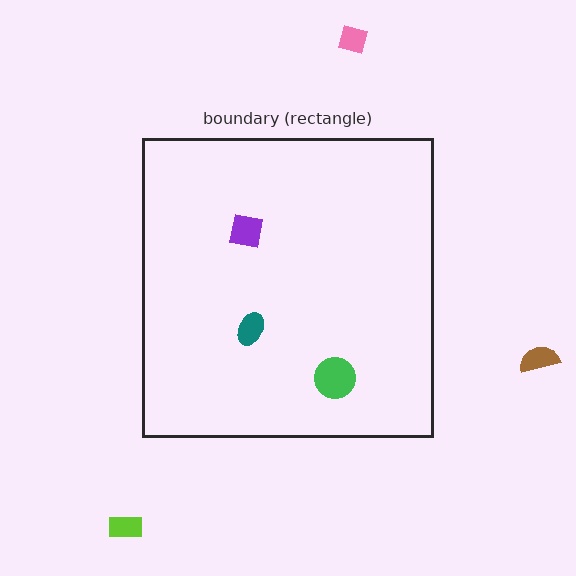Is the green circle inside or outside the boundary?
Inside.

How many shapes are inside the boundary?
3 inside, 3 outside.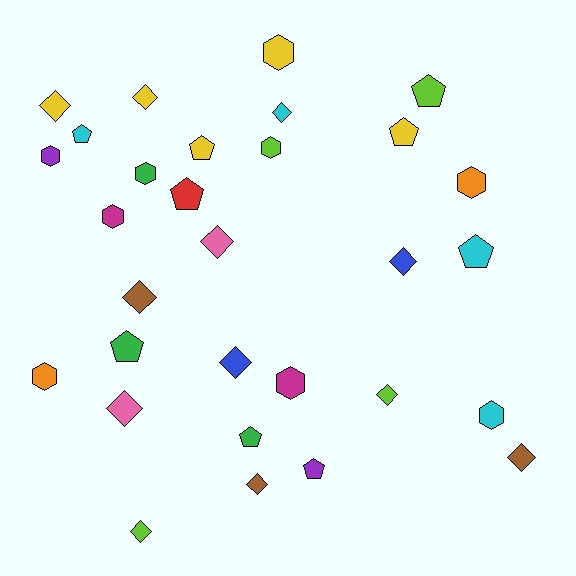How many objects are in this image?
There are 30 objects.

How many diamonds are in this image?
There are 12 diamonds.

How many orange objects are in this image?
There are 2 orange objects.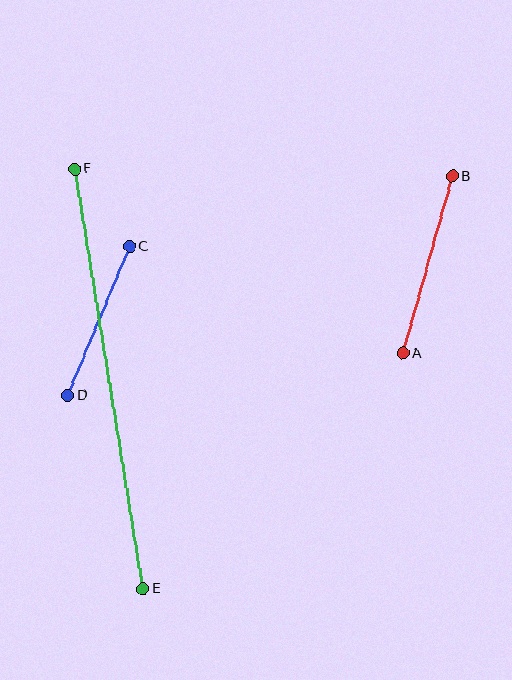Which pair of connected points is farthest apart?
Points E and F are farthest apart.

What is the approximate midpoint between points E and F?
The midpoint is at approximately (109, 379) pixels.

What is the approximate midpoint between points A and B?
The midpoint is at approximately (427, 265) pixels.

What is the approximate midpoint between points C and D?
The midpoint is at approximately (99, 321) pixels.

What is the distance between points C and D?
The distance is approximately 161 pixels.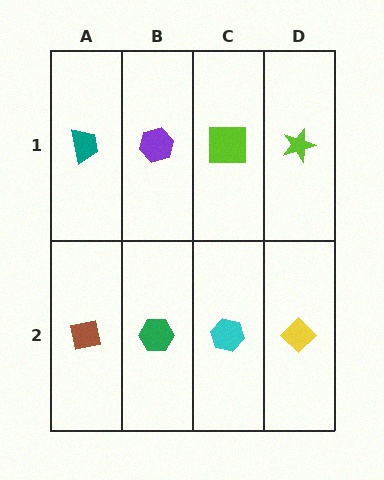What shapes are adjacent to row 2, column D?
A lime star (row 1, column D), a cyan hexagon (row 2, column C).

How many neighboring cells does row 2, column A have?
2.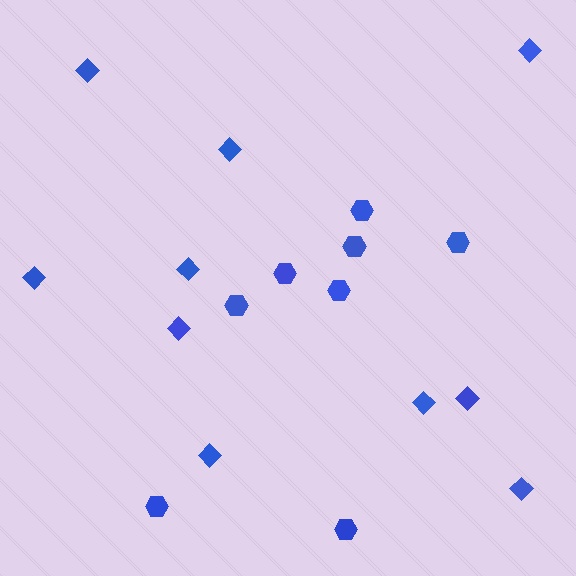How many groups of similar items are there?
There are 2 groups: one group of diamonds (10) and one group of hexagons (8).